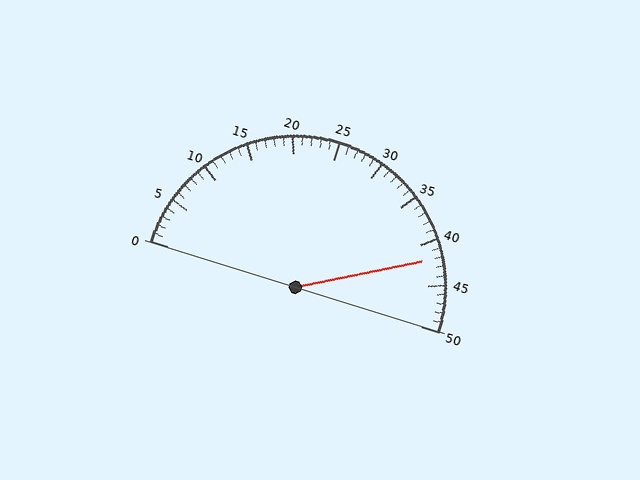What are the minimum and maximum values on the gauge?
The gauge ranges from 0 to 50.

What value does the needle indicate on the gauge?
The needle indicates approximately 42.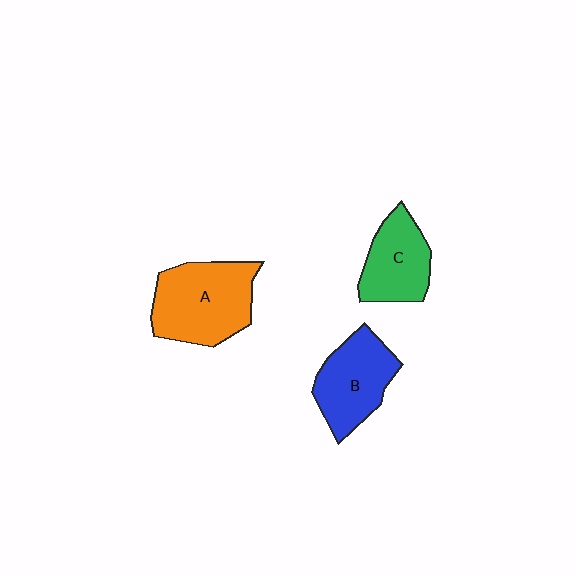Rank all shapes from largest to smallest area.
From largest to smallest: A (orange), B (blue), C (green).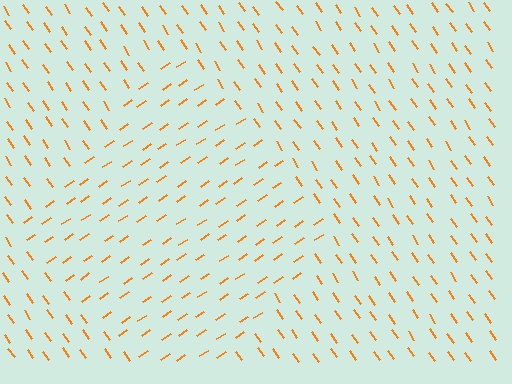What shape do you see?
I see a diamond.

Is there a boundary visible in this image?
Yes, there is a texture boundary formed by a change in line orientation.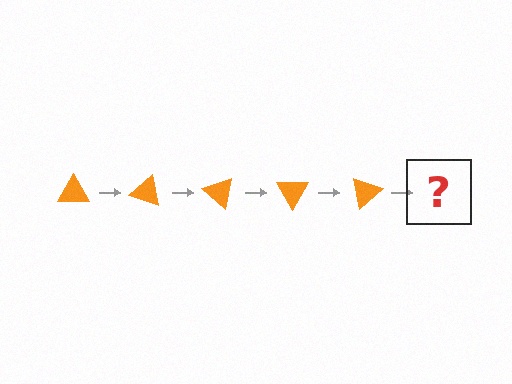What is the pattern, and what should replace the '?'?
The pattern is that the triangle rotates 20 degrees each step. The '?' should be an orange triangle rotated 100 degrees.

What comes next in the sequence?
The next element should be an orange triangle rotated 100 degrees.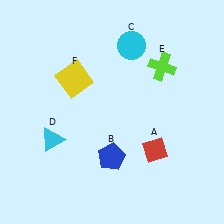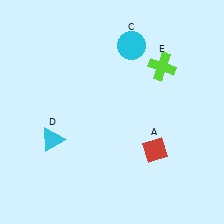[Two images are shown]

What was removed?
The blue pentagon (B), the yellow square (F) were removed in Image 2.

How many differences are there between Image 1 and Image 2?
There are 2 differences between the two images.